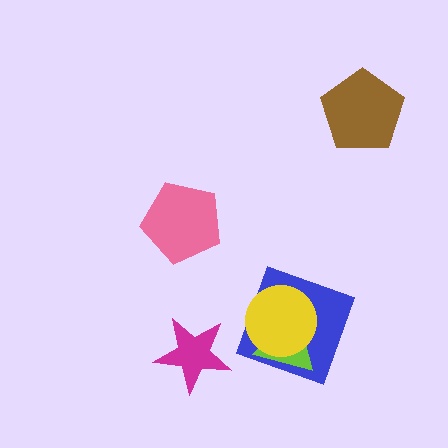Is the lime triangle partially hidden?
Yes, it is partially covered by another shape.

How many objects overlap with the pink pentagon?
0 objects overlap with the pink pentagon.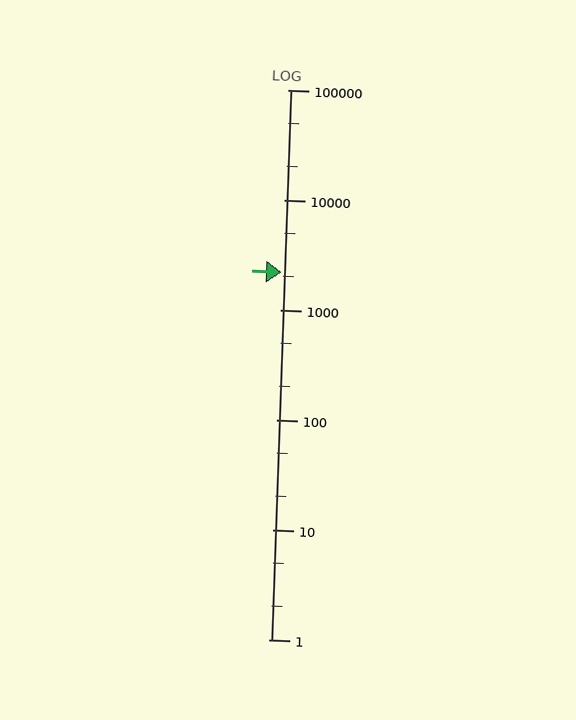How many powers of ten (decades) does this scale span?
The scale spans 5 decades, from 1 to 100000.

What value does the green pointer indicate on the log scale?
The pointer indicates approximately 2200.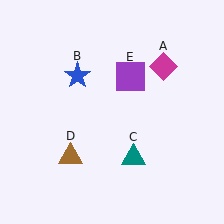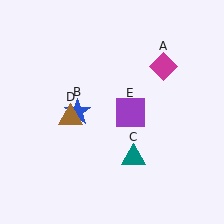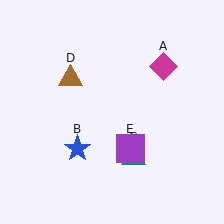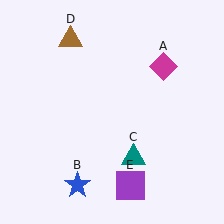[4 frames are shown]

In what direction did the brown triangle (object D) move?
The brown triangle (object D) moved up.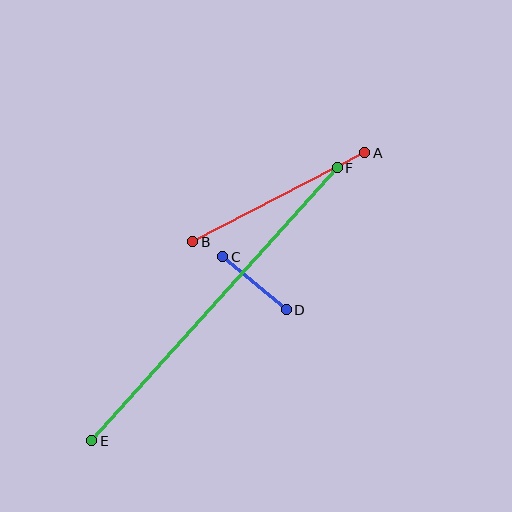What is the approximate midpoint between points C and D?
The midpoint is at approximately (255, 283) pixels.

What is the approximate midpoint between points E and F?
The midpoint is at approximately (214, 304) pixels.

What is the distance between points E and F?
The distance is approximately 367 pixels.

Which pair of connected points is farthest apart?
Points E and F are farthest apart.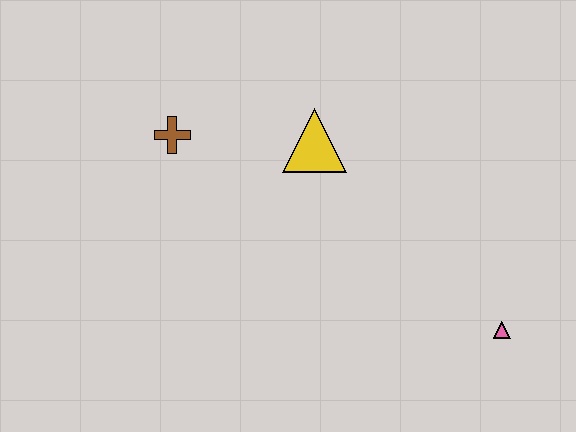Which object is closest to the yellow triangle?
The brown cross is closest to the yellow triangle.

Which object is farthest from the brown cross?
The pink triangle is farthest from the brown cross.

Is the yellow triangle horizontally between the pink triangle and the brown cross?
Yes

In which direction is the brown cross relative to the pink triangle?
The brown cross is to the left of the pink triangle.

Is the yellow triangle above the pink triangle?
Yes